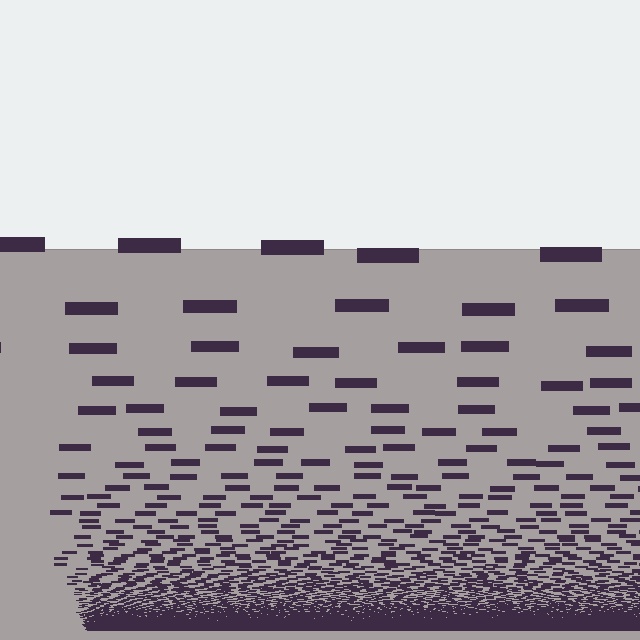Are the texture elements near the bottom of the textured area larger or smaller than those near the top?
Smaller. The gradient is inverted — elements near the bottom are smaller and denser.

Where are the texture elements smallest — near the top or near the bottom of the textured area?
Near the bottom.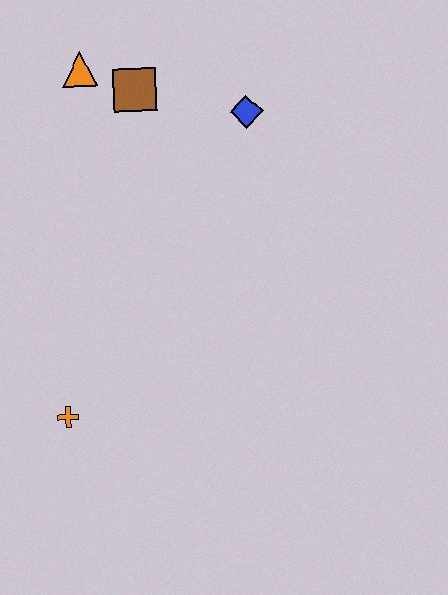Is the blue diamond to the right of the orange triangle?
Yes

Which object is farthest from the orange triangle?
The orange cross is farthest from the orange triangle.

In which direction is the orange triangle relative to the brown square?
The orange triangle is to the left of the brown square.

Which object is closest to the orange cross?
The brown square is closest to the orange cross.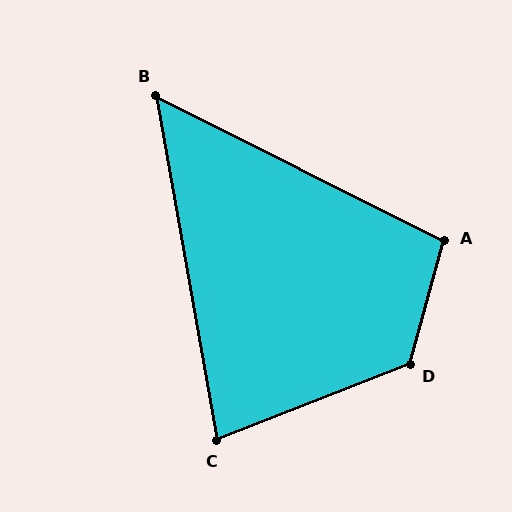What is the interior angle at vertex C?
Approximately 79 degrees (acute).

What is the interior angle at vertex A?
Approximately 101 degrees (obtuse).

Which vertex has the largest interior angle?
D, at approximately 127 degrees.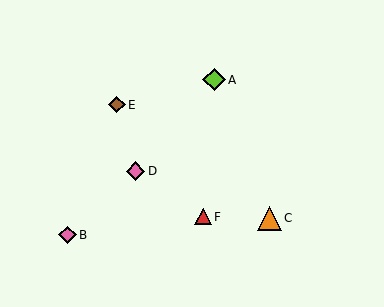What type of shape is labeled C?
Shape C is an orange triangle.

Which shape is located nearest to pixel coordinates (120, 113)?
The brown diamond (labeled E) at (117, 105) is nearest to that location.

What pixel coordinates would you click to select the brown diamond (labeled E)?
Click at (117, 105) to select the brown diamond E.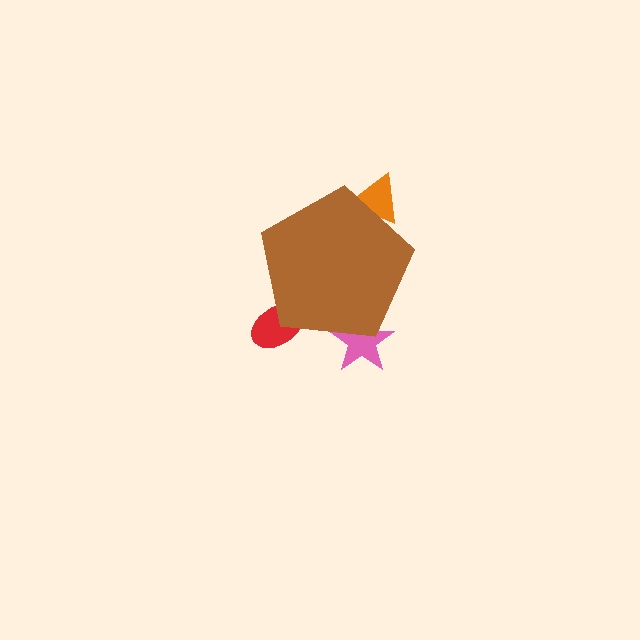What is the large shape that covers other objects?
A brown pentagon.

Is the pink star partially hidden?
Yes, the pink star is partially hidden behind the brown pentagon.